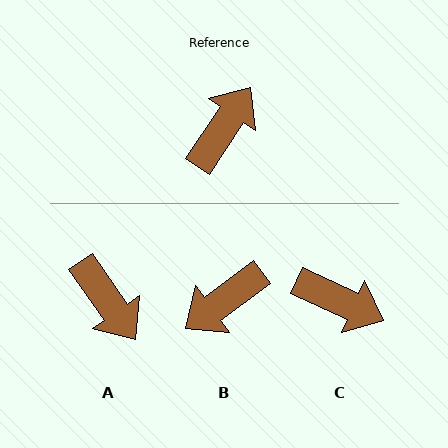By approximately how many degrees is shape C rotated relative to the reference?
Approximately 81 degrees clockwise.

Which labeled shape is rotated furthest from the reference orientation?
B, about 160 degrees away.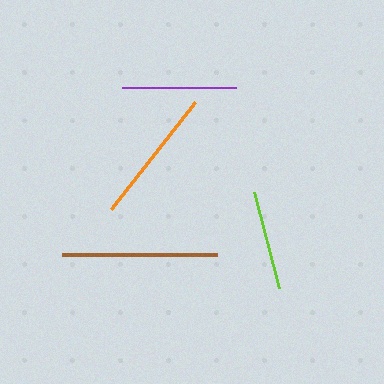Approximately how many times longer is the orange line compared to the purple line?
The orange line is approximately 1.2 times the length of the purple line.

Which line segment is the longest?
The brown line is the longest at approximately 155 pixels.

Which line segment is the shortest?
The lime line is the shortest at approximately 99 pixels.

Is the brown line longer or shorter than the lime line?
The brown line is longer than the lime line.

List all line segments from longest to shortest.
From longest to shortest: brown, orange, purple, lime.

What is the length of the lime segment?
The lime segment is approximately 99 pixels long.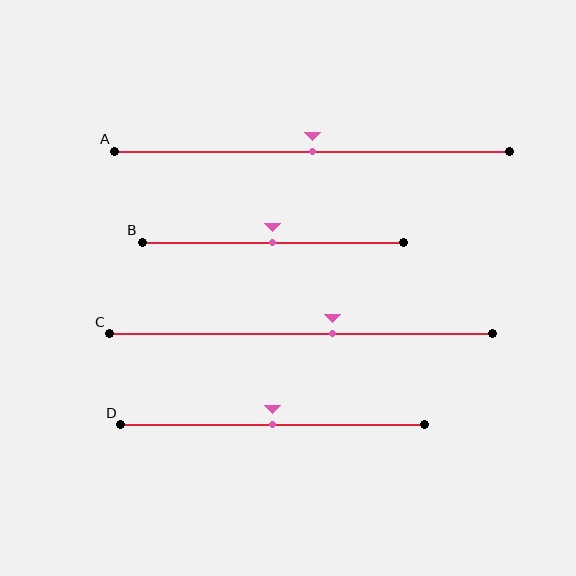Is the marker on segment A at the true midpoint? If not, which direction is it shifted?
Yes, the marker on segment A is at the true midpoint.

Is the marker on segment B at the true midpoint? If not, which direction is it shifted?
Yes, the marker on segment B is at the true midpoint.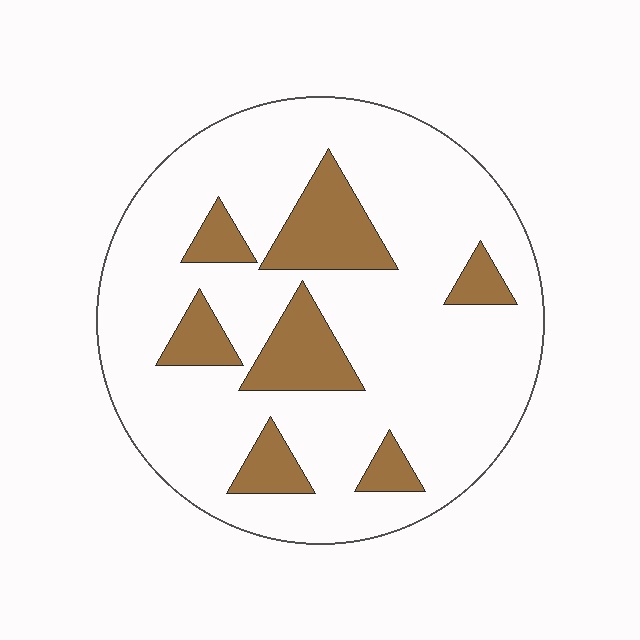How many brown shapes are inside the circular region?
7.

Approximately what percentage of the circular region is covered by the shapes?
Approximately 20%.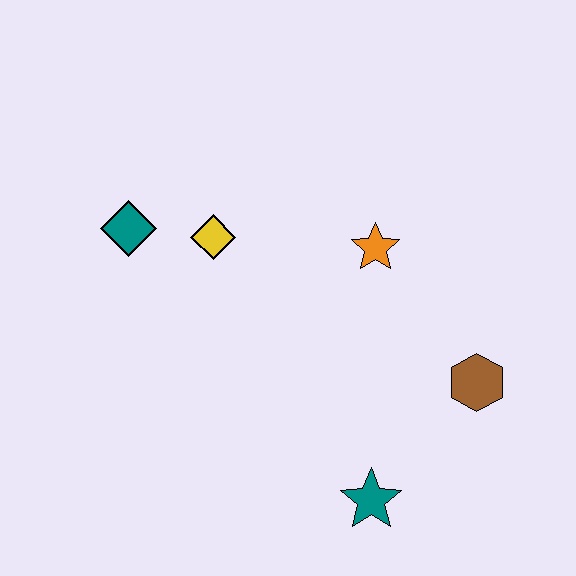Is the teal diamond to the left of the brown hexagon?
Yes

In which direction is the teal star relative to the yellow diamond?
The teal star is below the yellow diamond.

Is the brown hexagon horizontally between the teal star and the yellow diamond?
No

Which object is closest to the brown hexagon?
The teal star is closest to the brown hexagon.